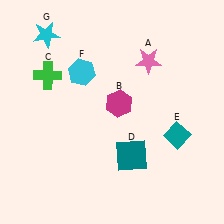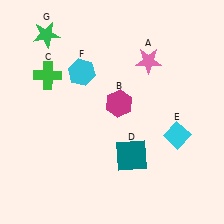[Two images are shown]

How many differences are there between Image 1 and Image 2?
There are 2 differences between the two images.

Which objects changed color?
E changed from teal to cyan. G changed from cyan to green.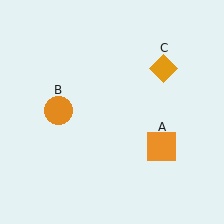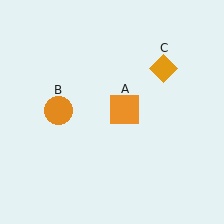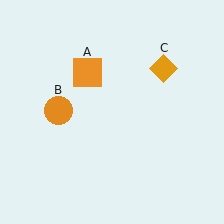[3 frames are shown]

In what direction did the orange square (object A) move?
The orange square (object A) moved up and to the left.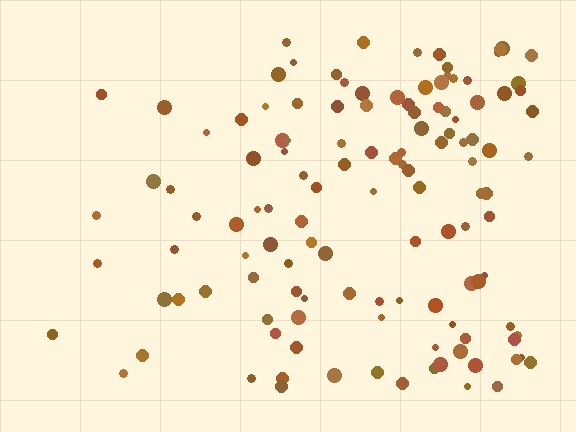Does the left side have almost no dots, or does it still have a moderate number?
Still a moderate number, just noticeably fewer than the right.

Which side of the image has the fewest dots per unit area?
The left.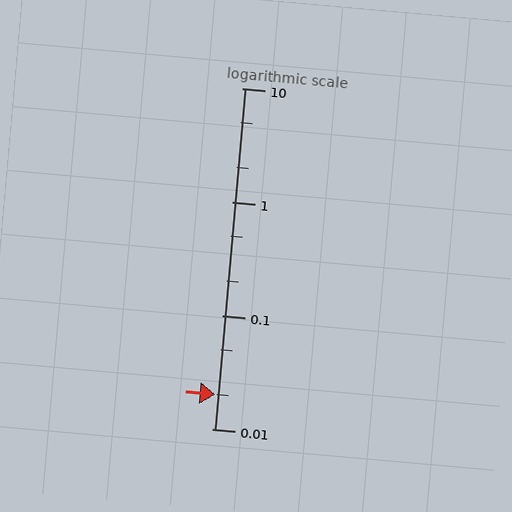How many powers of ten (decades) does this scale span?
The scale spans 3 decades, from 0.01 to 10.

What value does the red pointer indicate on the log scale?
The pointer indicates approximately 0.02.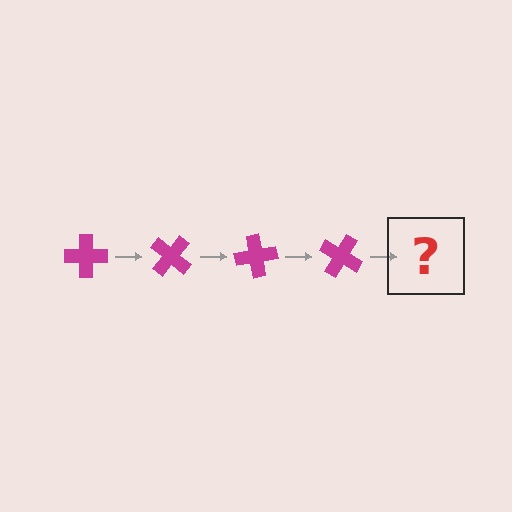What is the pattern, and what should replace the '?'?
The pattern is that the cross rotates 40 degrees each step. The '?' should be a magenta cross rotated 160 degrees.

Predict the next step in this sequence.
The next step is a magenta cross rotated 160 degrees.